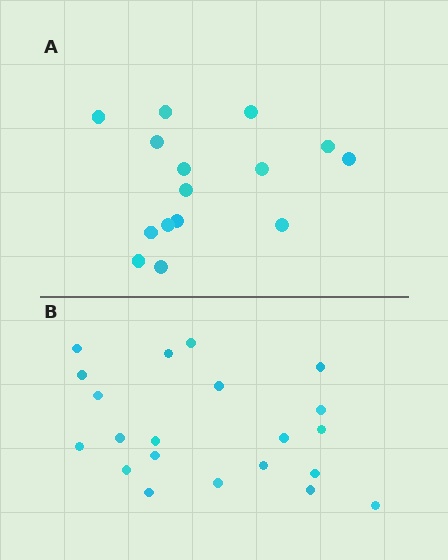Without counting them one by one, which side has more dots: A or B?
Region B (the bottom region) has more dots.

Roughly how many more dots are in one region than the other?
Region B has about 6 more dots than region A.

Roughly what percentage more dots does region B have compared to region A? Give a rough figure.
About 40% more.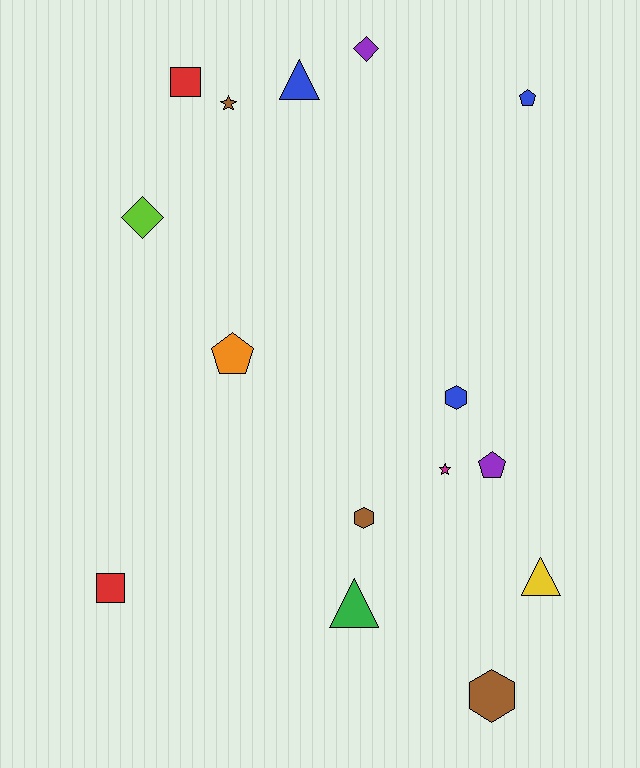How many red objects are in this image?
There are 2 red objects.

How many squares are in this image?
There are 2 squares.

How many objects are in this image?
There are 15 objects.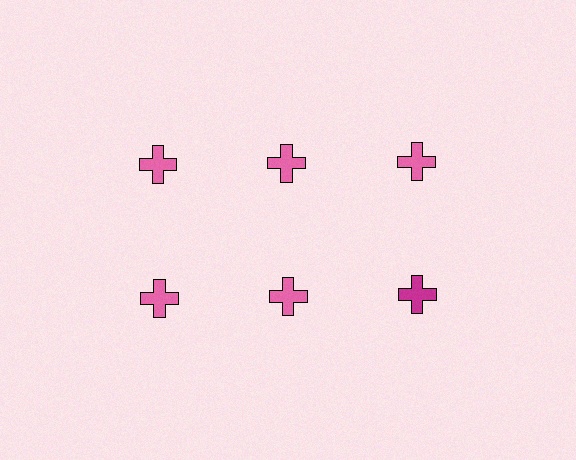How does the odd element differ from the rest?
It has a different color: magenta instead of pink.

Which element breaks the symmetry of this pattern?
The magenta cross in the second row, center column breaks the symmetry. All other shapes are pink crosses.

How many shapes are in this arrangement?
There are 6 shapes arranged in a grid pattern.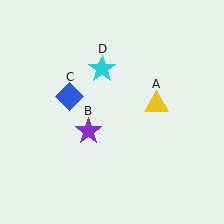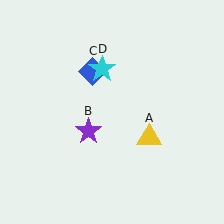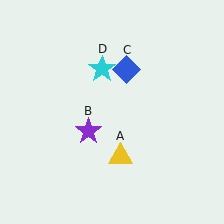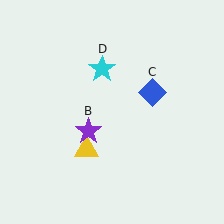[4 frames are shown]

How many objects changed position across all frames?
2 objects changed position: yellow triangle (object A), blue diamond (object C).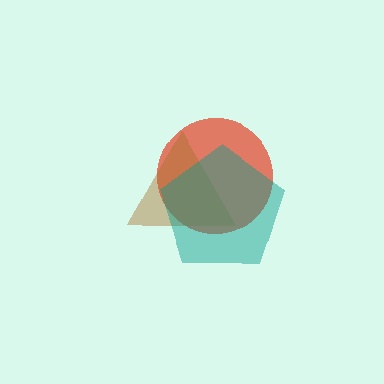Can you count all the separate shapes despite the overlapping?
Yes, there are 3 separate shapes.